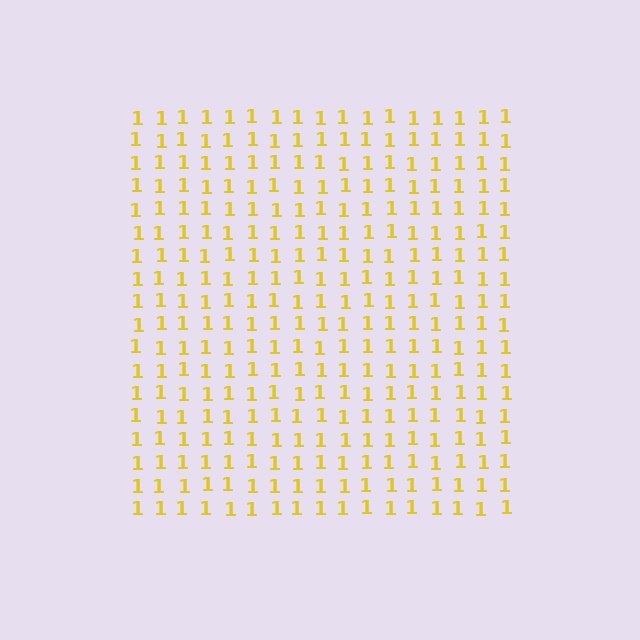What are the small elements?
The small elements are digit 1's.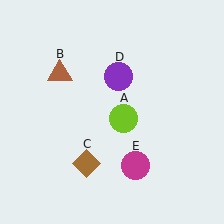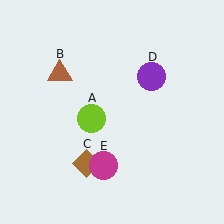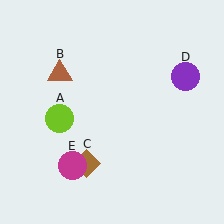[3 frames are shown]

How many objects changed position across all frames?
3 objects changed position: lime circle (object A), purple circle (object D), magenta circle (object E).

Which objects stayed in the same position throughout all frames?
Brown triangle (object B) and brown diamond (object C) remained stationary.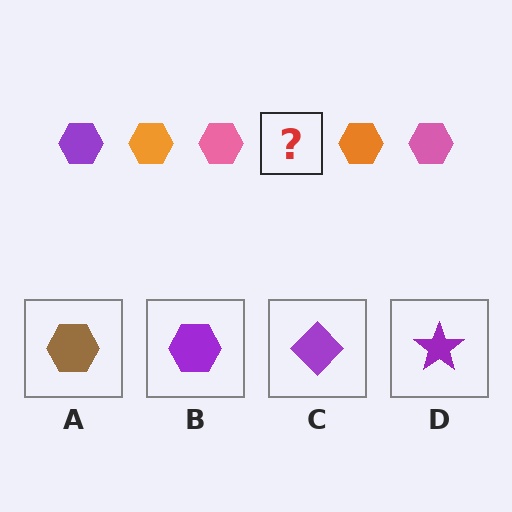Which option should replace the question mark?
Option B.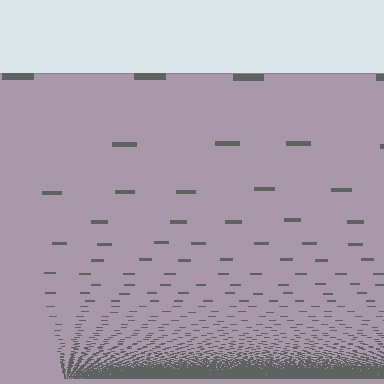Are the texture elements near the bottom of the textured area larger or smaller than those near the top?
Smaller. The gradient is inverted — elements near the bottom are smaller and denser.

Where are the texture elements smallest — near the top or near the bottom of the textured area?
Near the bottom.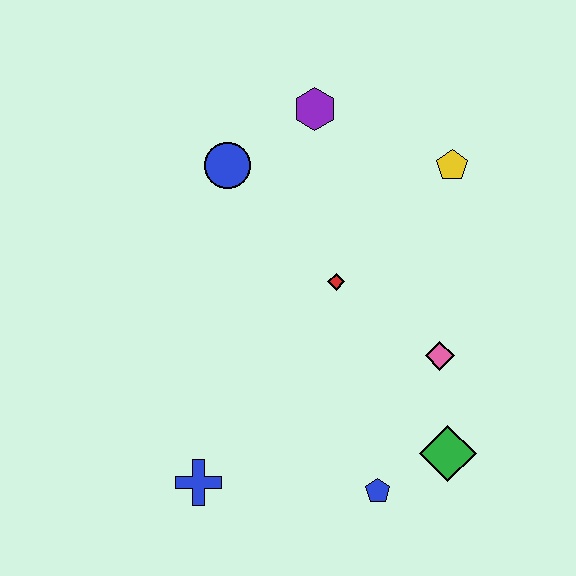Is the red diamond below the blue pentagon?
No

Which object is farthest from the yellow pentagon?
The blue cross is farthest from the yellow pentagon.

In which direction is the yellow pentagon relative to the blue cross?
The yellow pentagon is above the blue cross.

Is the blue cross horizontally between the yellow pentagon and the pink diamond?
No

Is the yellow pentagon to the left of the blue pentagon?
No